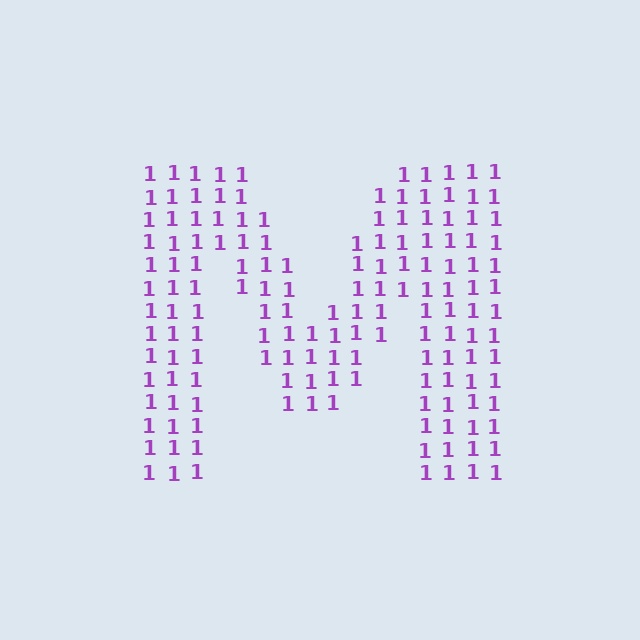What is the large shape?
The large shape is the letter M.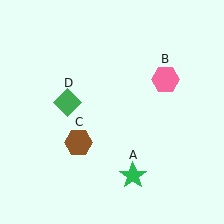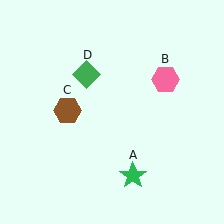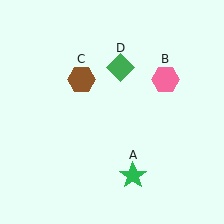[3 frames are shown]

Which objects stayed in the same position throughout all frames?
Green star (object A) and pink hexagon (object B) remained stationary.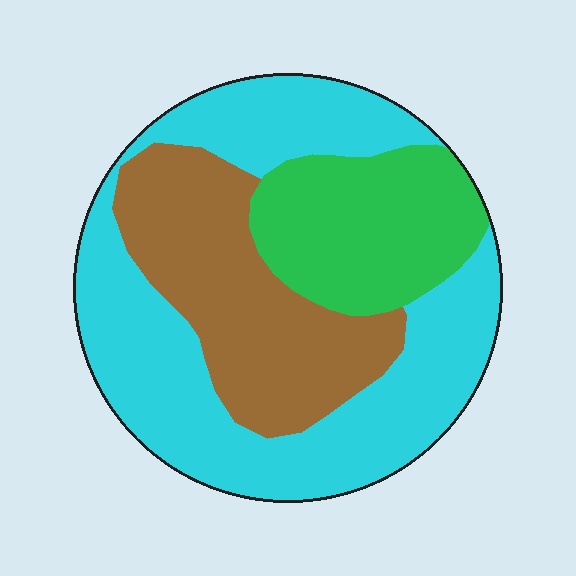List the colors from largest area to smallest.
From largest to smallest: cyan, brown, green.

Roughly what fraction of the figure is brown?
Brown takes up about one quarter (1/4) of the figure.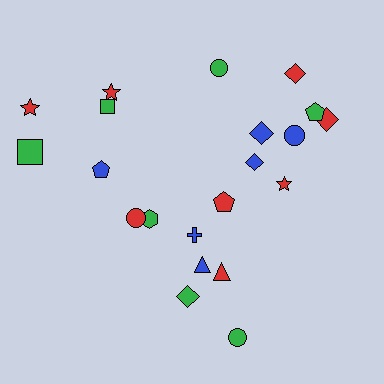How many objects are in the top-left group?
There are 5 objects.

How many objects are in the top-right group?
There are 8 objects.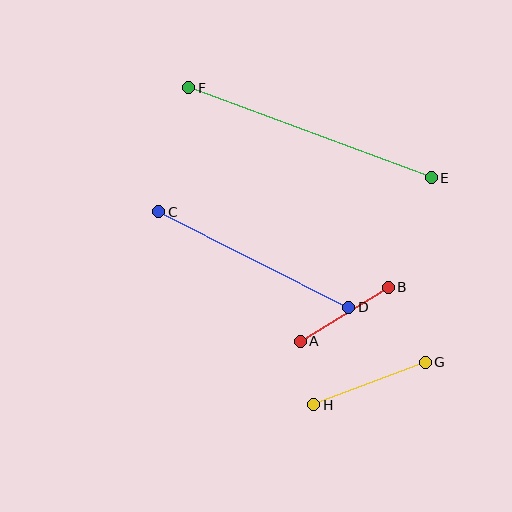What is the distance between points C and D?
The distance is approximately 213 pixels.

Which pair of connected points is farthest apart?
Points E and F are farthest apart.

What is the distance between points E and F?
The distance is approximately 259 pixels.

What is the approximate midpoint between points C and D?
The midpoint is at approximately (254, 260) pixels.